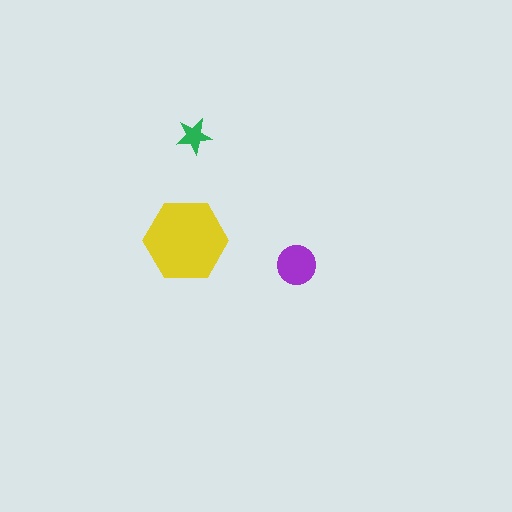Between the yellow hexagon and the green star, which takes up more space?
The yellow hexagon.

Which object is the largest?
The yellow hexagon.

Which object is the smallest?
The green star.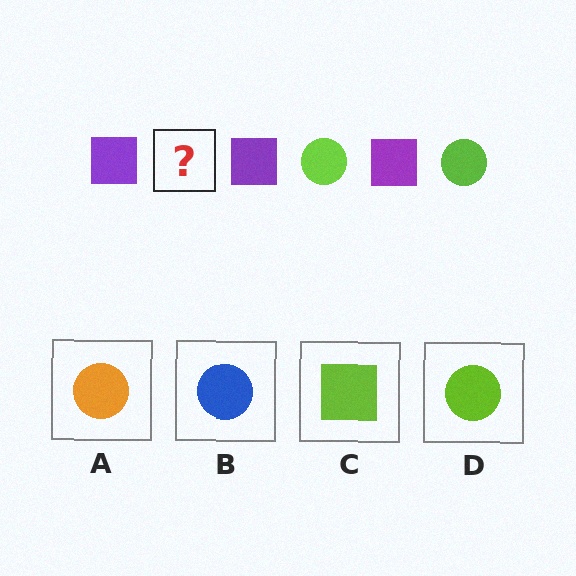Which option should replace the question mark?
Option D.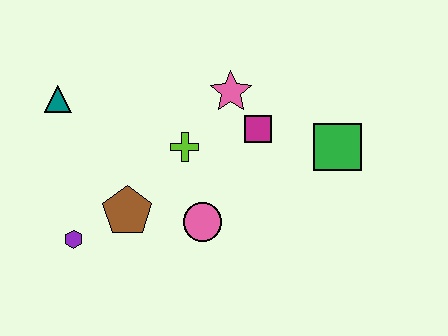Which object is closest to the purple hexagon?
The brown pentagon is closest to the purple hexagon.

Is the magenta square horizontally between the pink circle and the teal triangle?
No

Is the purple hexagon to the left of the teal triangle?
No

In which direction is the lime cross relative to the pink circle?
The lime cross is above the pink circle.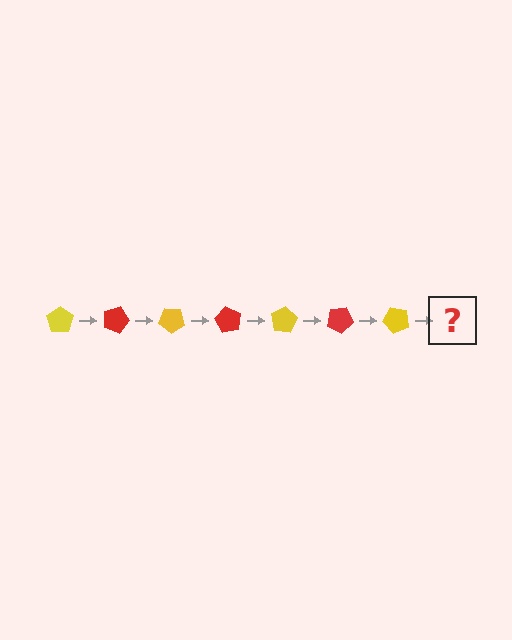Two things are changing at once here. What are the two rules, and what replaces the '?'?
The two rules are that it rotates 20 degrees each step and the color cycles through yellow and red. The '?' should be a red pentagon, rotated 140 degrees from the start.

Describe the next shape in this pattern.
It should be a red pentagon, rotated 140 degrees from the start.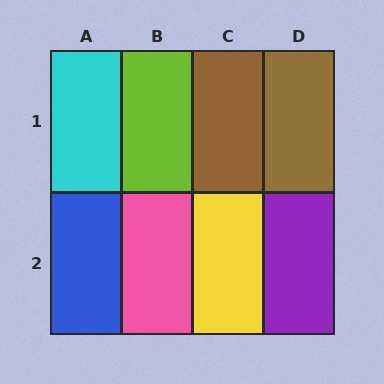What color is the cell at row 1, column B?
Lime.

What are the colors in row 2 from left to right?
Blue, pink, yellow, purple.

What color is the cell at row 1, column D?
Brown.